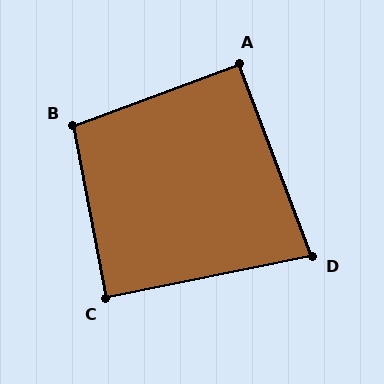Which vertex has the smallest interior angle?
D, at approximately 81 degrees.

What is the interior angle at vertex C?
Approximately 90 degrees (approximately right).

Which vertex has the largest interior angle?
B, at approximately 99 degrees.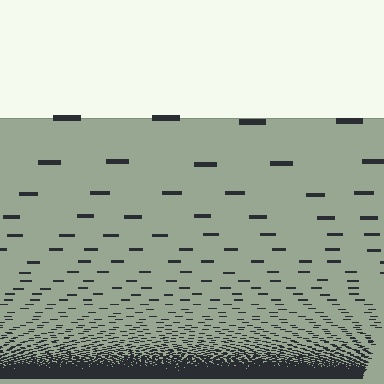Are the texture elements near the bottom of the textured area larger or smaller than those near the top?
Smaller. The gradient is inverted — elements near the bottom are smaller and denser.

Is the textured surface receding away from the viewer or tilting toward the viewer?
The surface appears to tilt toward the viewer. Texture elements get larger and sparser toward the top.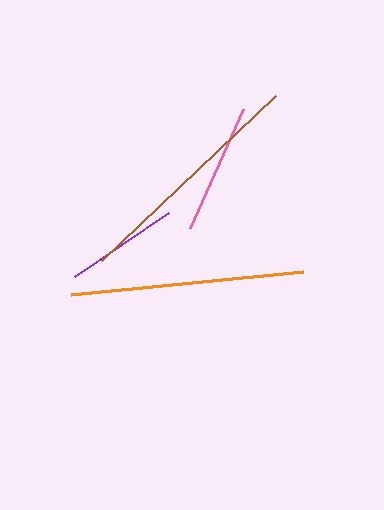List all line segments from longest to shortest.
From longest to shortest: brown, orange, pink, purple.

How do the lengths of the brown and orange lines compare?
The brown and orange lines are approximately the same length.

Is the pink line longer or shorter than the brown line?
The brown line is longer than the pink line.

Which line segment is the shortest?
The purple line is the shortest at approximately 113 pixels.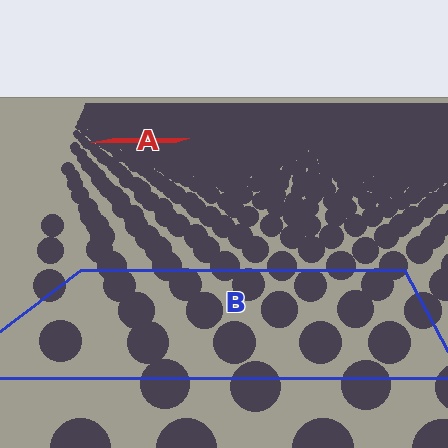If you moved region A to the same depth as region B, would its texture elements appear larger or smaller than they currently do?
They would appear larger. At a closer depth, the same texture elements are projected at a bigger on-screen size.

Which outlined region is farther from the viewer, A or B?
Region A is farther from the viewer — the texture elements inside it appear smaller and more densely packed.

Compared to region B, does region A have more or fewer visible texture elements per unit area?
Region A has more texture elements per unit area — they are packed more densely because it is farther away.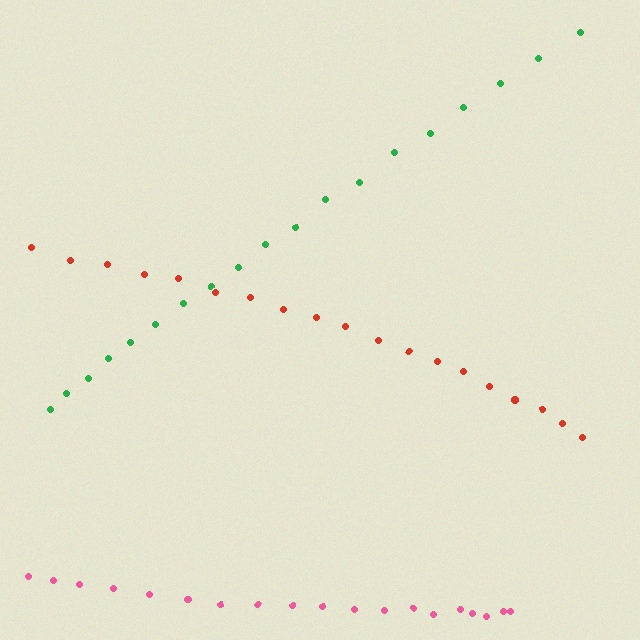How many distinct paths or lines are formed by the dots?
There are 3 distinct paths.